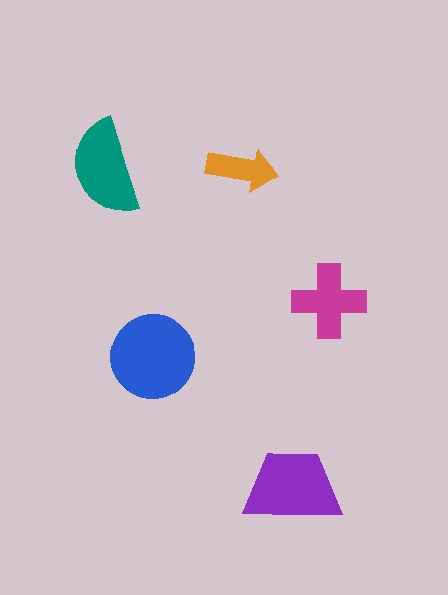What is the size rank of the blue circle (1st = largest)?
1st.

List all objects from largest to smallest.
The blue circle, the purple trapezoid, the teal semicircle, the magenta cross, the orange arrow.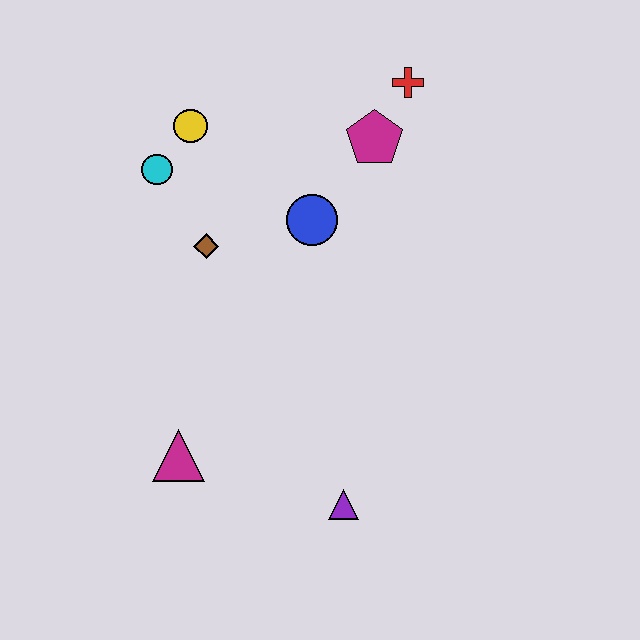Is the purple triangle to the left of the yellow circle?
No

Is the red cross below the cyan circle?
No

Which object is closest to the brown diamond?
The cyan circle is closest to the brown diamond.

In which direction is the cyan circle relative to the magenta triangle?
The cyan circle is above the magenta triangle.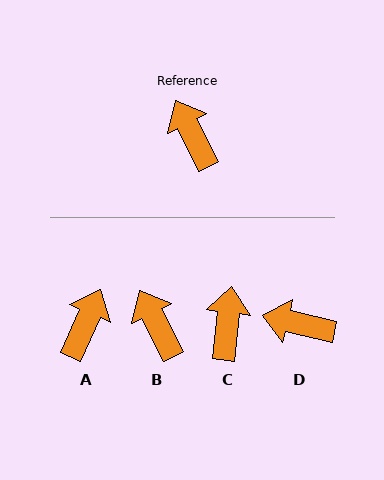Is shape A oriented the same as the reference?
No, it is off by about 51 degrees.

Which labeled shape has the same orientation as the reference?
B.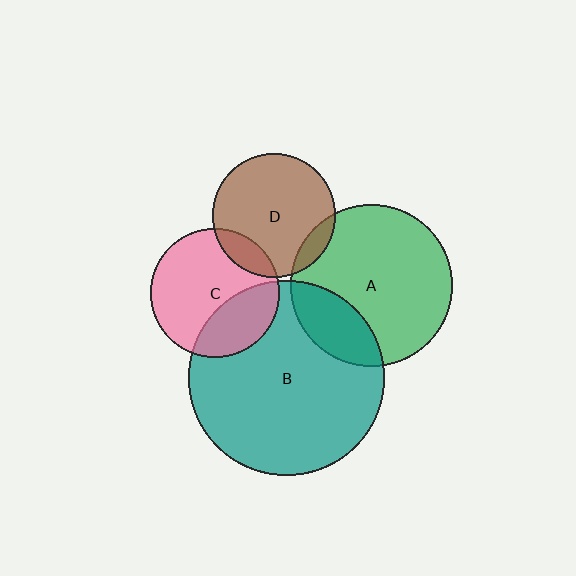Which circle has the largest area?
Circle B (teal).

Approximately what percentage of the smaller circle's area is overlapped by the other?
Approximately 30%.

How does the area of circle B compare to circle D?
Approximately 2.5 times.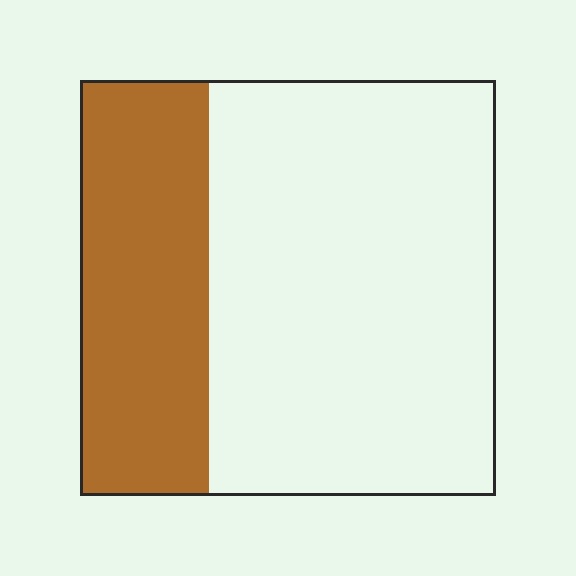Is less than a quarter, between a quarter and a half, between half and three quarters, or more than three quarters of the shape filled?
Between a quarter and a half.